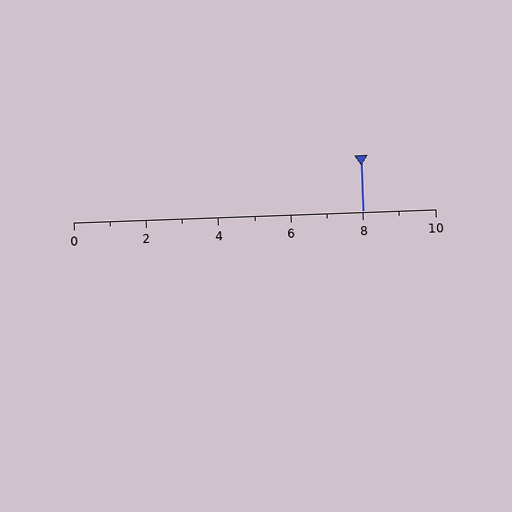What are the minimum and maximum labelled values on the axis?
The axis runs from 0 to 10.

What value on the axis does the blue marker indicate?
The marker indicates approximately 8.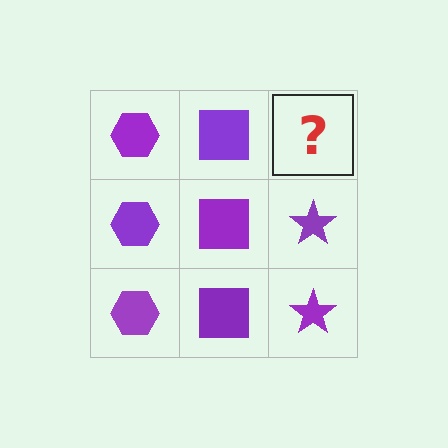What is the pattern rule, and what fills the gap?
The rule is that each column has a consistent shape. The gap should be filled with a purple star.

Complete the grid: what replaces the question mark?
The question mark should be replaced with a purple star.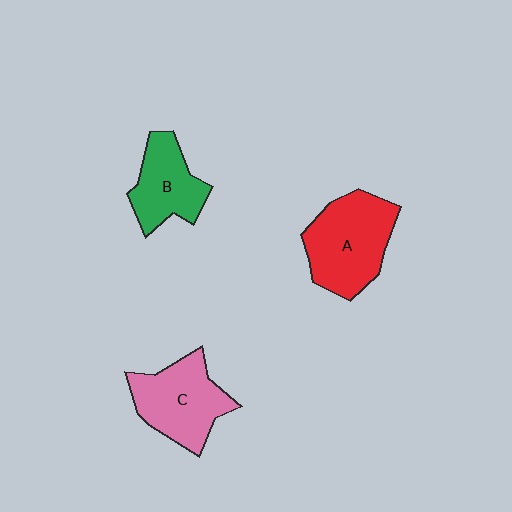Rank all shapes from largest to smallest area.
From largest to smallest: A (red), C (pink), B (green).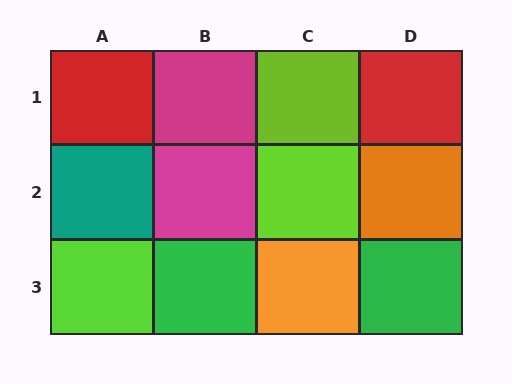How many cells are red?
2 cells are red.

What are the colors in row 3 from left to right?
Lime, green, orange, green.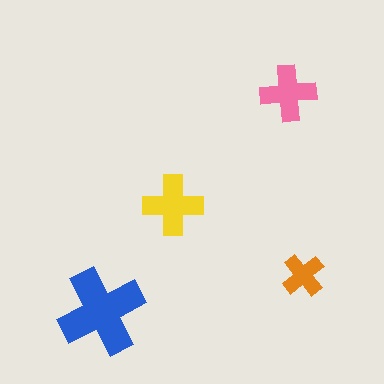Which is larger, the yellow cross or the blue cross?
The blue one.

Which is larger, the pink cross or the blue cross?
The blue one.